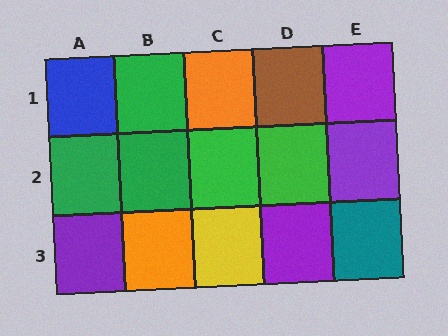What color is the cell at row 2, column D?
Green.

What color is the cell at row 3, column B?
Orange.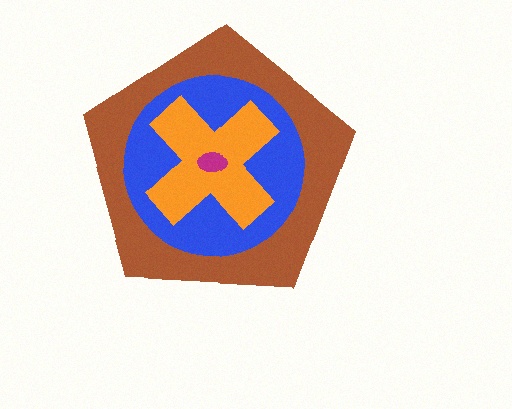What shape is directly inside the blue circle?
The orange cross.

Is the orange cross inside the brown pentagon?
Yes.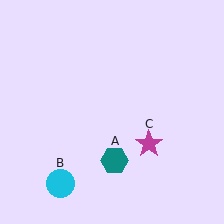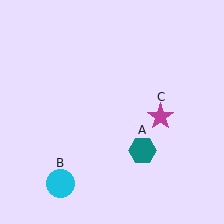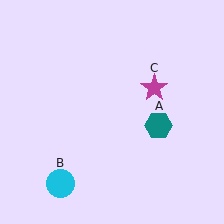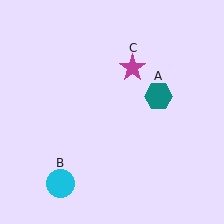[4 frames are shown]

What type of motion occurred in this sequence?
The teal hexagon (object A), magenta star (object C) rotated counterclockwise around the center of the scene.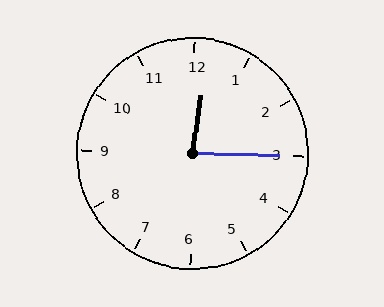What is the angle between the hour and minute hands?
Approximately 82 degrees.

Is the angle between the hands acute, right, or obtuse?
It is acute.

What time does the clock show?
12:15.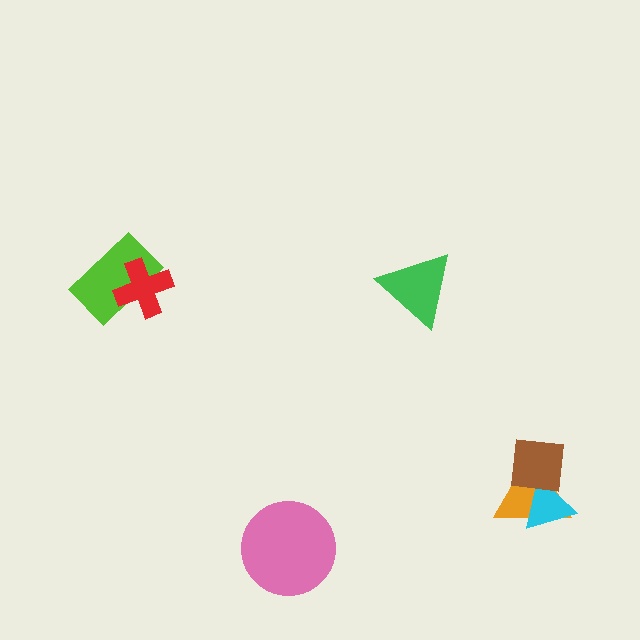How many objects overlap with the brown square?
2 objects overlap with the brown square.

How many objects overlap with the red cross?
1 object overlaps with the red cross.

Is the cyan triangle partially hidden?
Yes, it is partially covered by another shape.